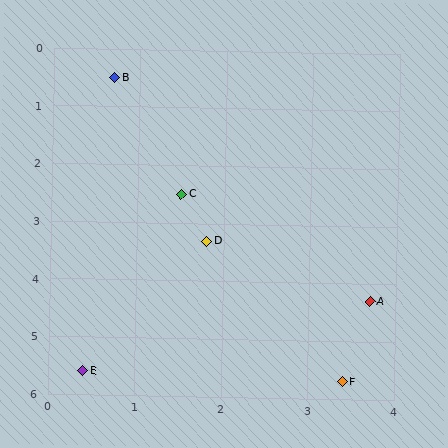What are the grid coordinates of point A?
Point A is at approximately (3.7, 4.3).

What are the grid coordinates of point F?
Point F is at approximately (3.4, 5.7).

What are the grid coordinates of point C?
Point C is at approximately (1.5, 2.5).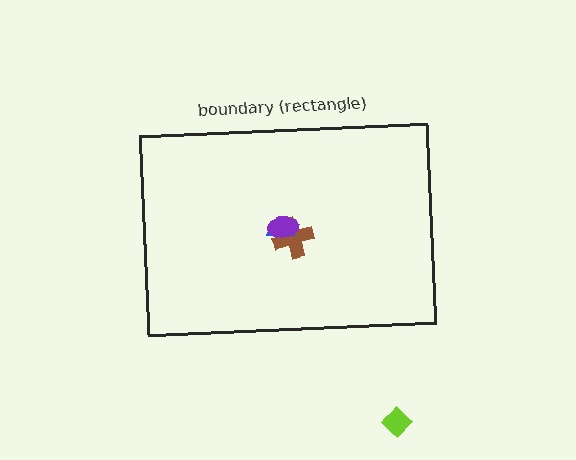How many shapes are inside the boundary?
3 inside, 1 outside.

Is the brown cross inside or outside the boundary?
Inside.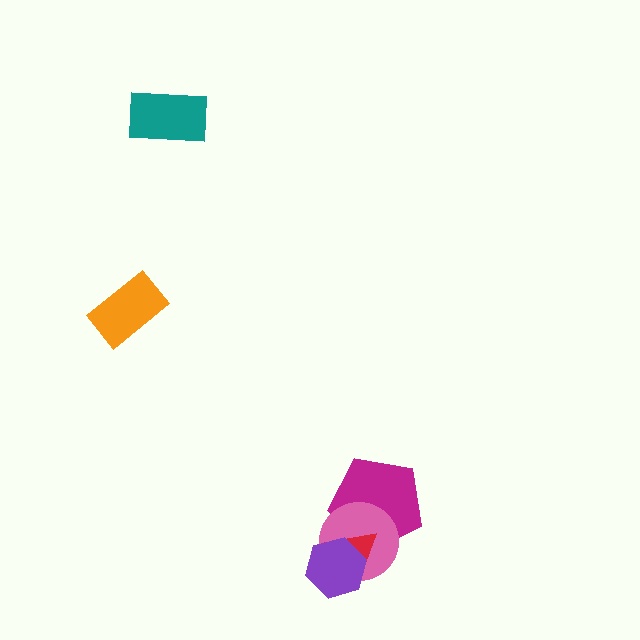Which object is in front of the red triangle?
The purple hexagon is in front of the red triangle.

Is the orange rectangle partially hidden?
No, no other shape covers it.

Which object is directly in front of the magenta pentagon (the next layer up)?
The pink circle is directly in front of the magenta pentagon.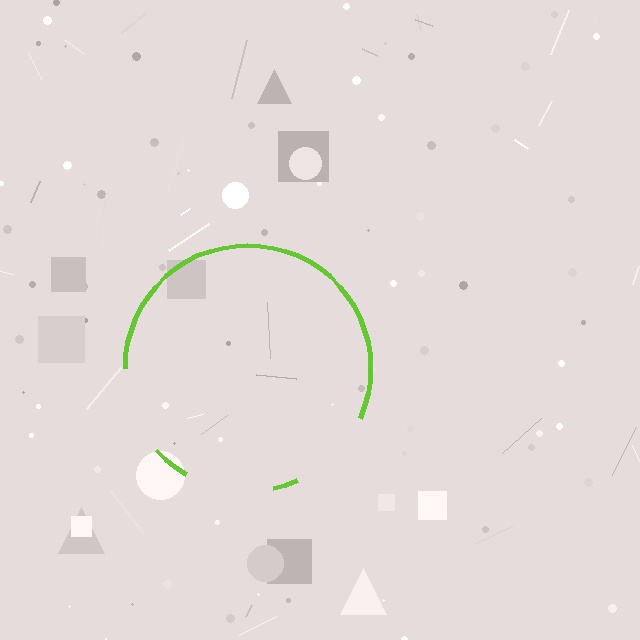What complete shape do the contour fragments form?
The contour fragments form a circle.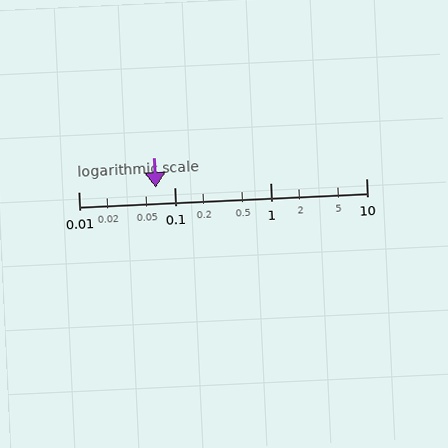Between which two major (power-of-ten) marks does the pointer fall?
The pointer is between 0.01 and 0.1.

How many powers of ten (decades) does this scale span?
The scale spans 3 decades, from 0.01 to 10.